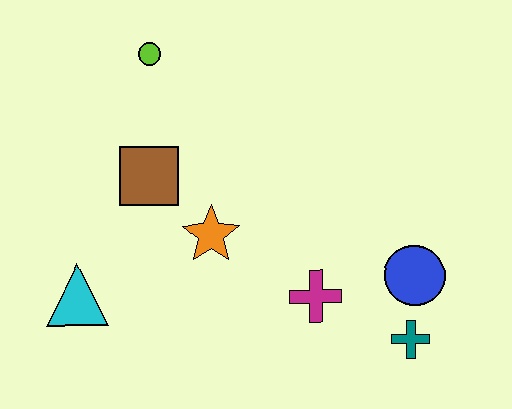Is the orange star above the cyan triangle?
Yes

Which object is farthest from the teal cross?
The lime circle is farthest from the teal cross.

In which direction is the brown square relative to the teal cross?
The brown square is to the left of the teal cross.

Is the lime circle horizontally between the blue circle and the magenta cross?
No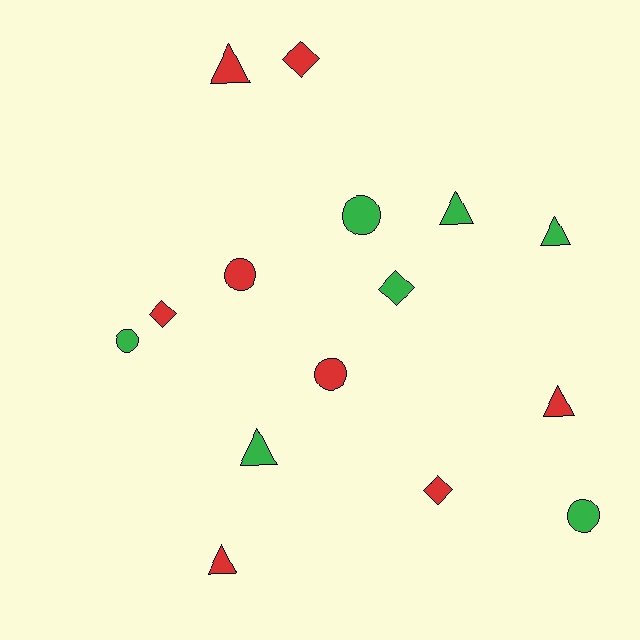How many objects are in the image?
There are 15 objects.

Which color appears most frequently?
Red, with 8 objects.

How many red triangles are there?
There are 3 red triangles.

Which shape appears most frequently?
Triangle, with 6 objects.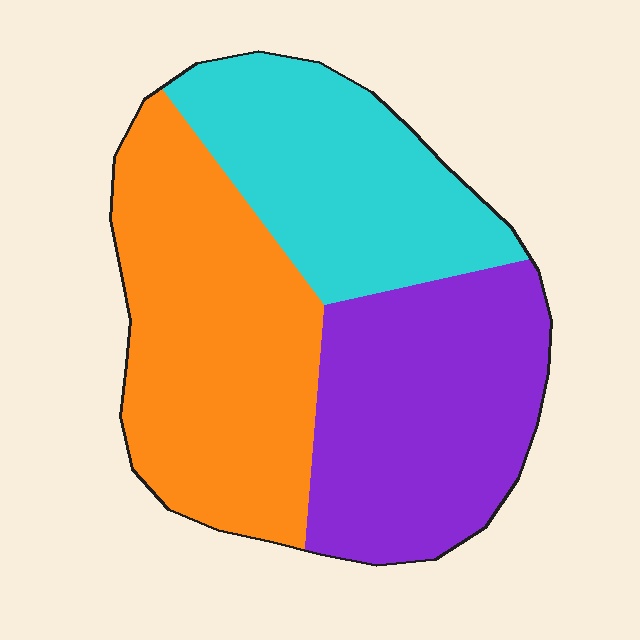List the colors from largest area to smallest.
From largest to smallest: orange, purple, cyan.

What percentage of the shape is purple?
Purple covers 33% of the shape.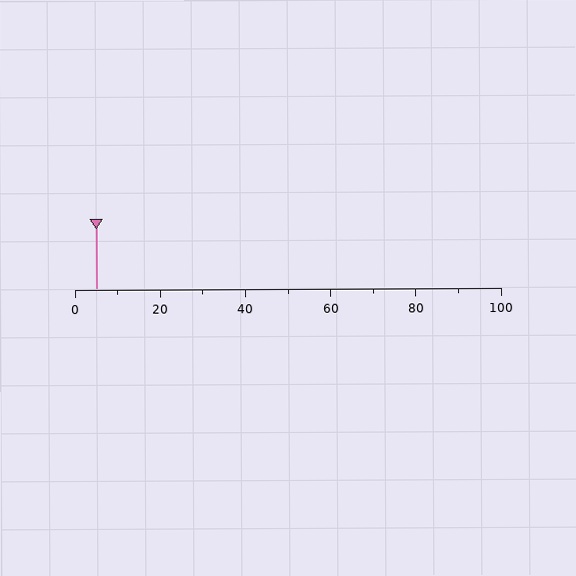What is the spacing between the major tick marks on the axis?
The major ticks are spaced 20 apart.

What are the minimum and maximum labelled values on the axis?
The axis runs from 0 to 100.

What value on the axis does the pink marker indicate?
The marker indicates approximately 5.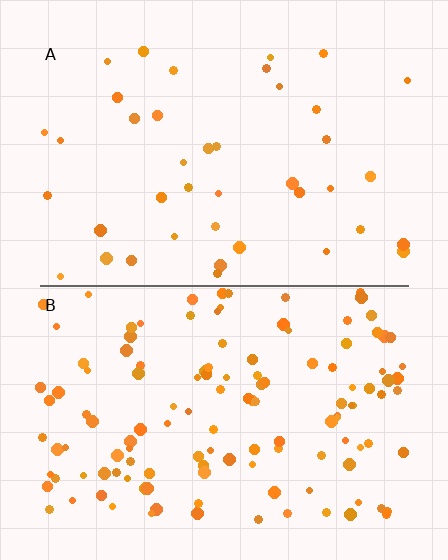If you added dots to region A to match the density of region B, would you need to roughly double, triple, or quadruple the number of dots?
Approximately triple.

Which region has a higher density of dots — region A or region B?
B (the bottom).